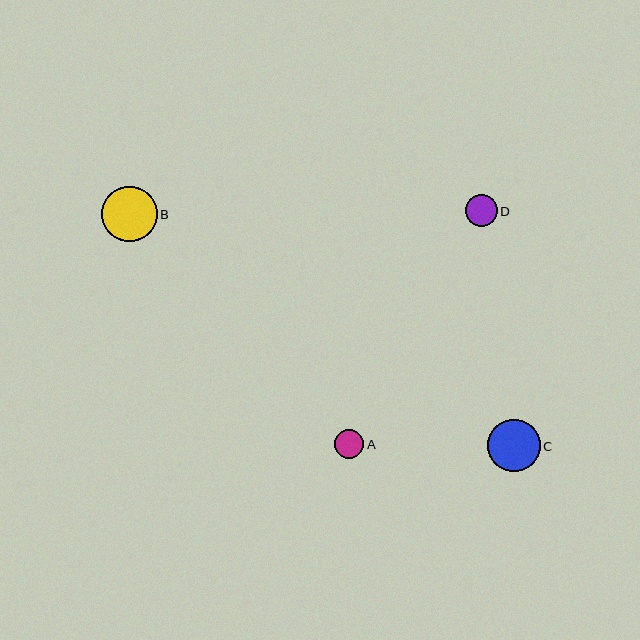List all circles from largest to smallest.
From largest to smallest: B, C, D, A.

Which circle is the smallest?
Circle A is the smallest with a size of approximately 29 pixels.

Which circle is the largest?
Circle B is the largest with a size of approximately 56 pixels.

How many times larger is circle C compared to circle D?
Circle C is approximately 1.7 times the size of circle D.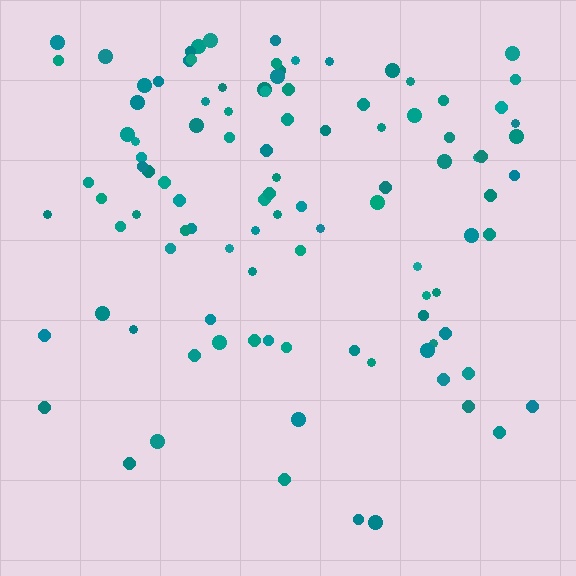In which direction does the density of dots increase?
From bottom to top, with the top side densest.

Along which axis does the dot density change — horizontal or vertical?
Vertical.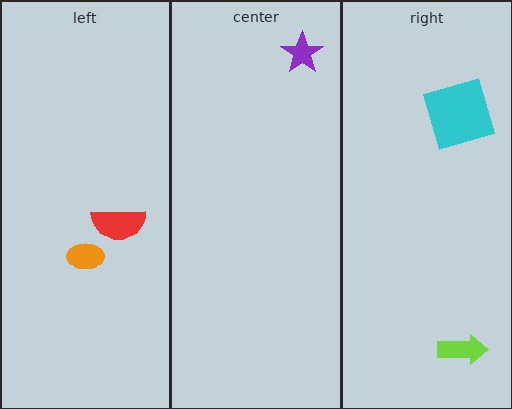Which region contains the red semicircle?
The left region.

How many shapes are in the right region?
2.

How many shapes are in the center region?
1.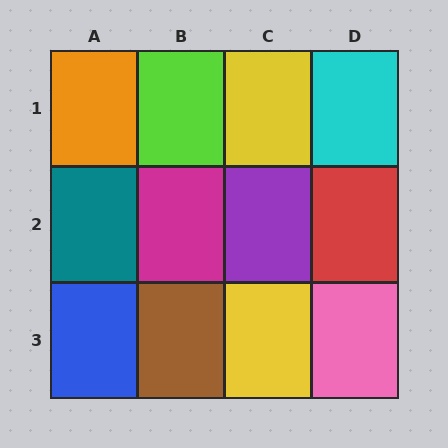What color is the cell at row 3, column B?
Brown.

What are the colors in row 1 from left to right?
Orange, lime, yellow, cyan.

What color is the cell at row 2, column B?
Magenta.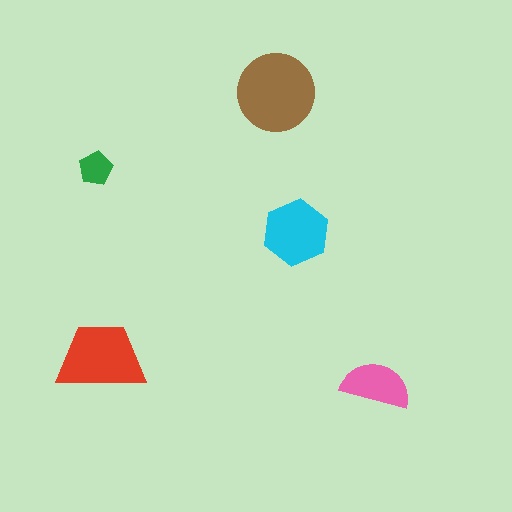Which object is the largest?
The brown circle.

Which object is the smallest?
The green pentagon.